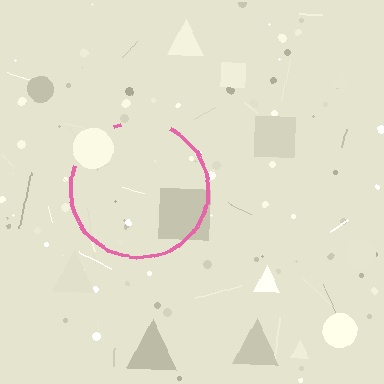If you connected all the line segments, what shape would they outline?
They would outline a circle.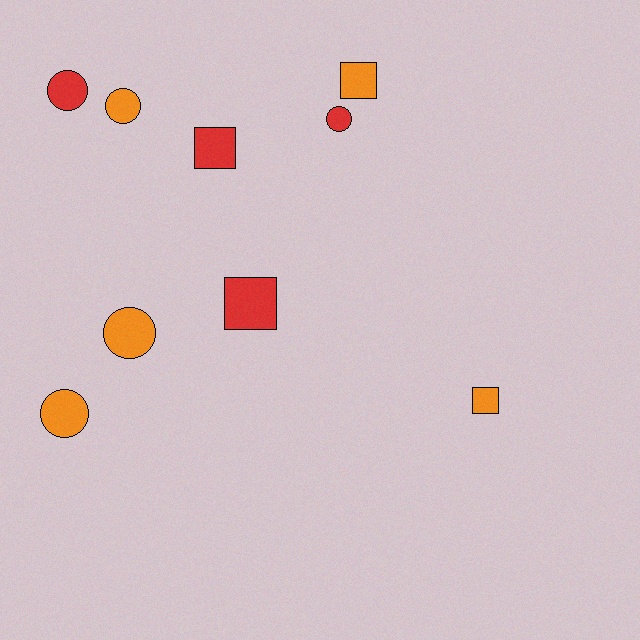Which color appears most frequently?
Orange, with 5 objects.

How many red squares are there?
There are 2 red squares.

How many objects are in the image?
There are 9 objects.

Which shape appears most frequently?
Circle, with 5 objects.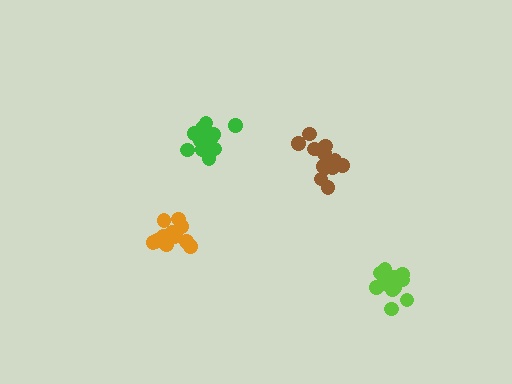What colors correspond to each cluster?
The clusters are colored: lime, green, brown, orange.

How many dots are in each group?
Group 1: 13 dots, Group 2: 16 dots, Group 3: 13 dots, Group 4: 15 dots (57 total).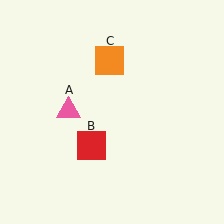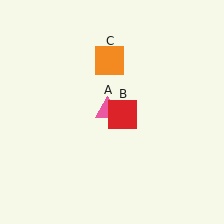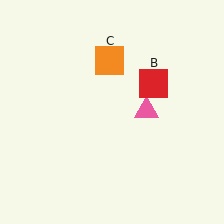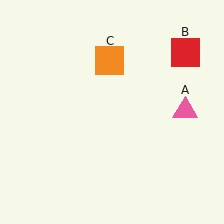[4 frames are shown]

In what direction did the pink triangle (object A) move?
The pink triangle (object A) moved right.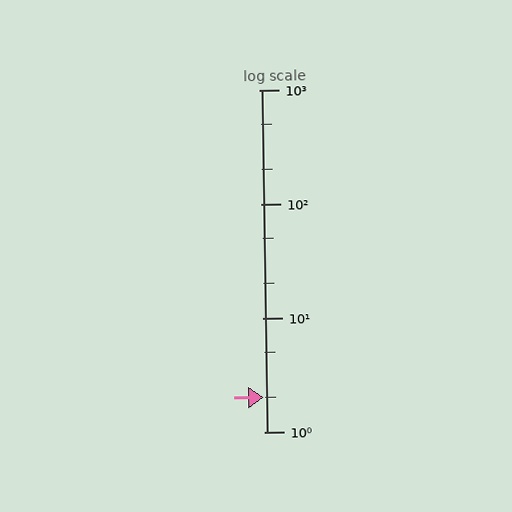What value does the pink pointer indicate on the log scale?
The pointer indicates approximately 2.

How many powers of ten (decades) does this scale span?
The scale spans 3 decades, from 1 to 1000.